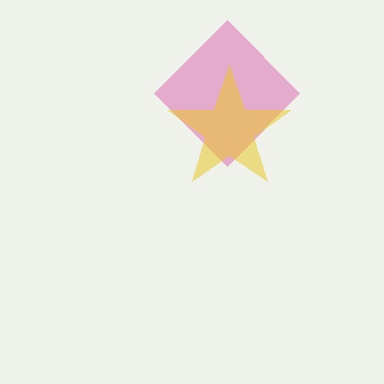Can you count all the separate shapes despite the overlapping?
Yes, there are 2 separate shapes.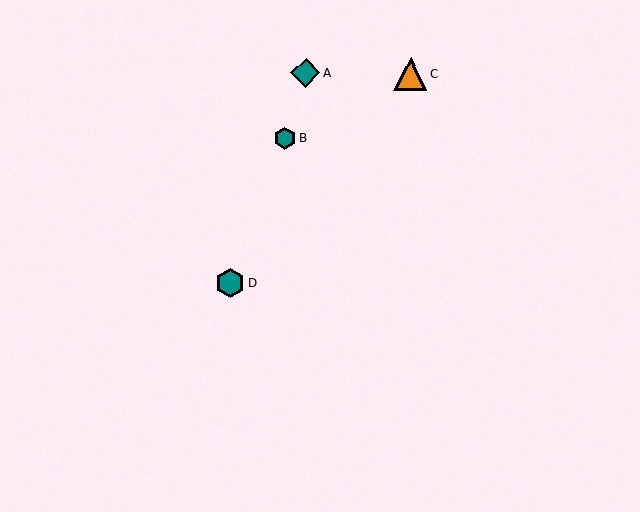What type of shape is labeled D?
Shape D is a teal hexagon.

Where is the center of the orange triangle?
The center of the orange triangle is at (410, 74).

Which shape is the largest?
The orange triangle (labeled C) is the largest.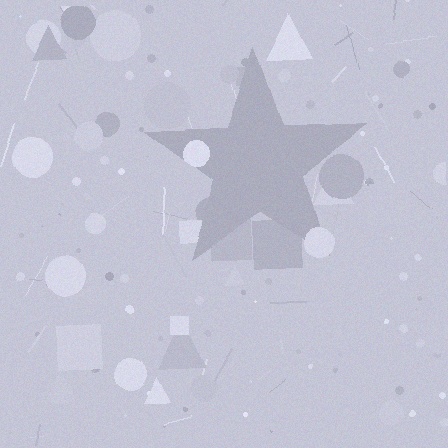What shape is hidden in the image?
A star is hidden in the image.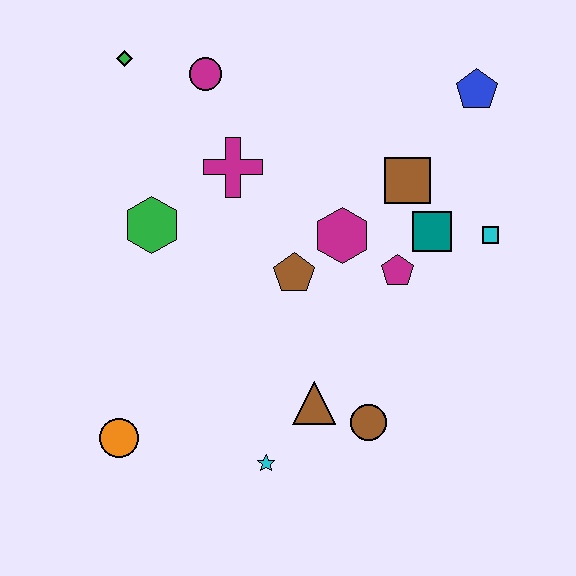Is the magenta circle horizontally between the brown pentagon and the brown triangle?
No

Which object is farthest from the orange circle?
The blue pentagon is farthest from the orange circle.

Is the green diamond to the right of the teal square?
No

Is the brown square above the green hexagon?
Yes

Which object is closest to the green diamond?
The magenta circle is closest to the green diamond.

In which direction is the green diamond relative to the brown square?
The green diamond is to the left of the brown square.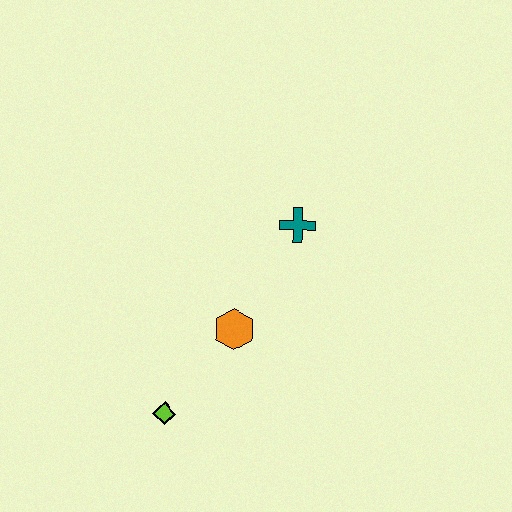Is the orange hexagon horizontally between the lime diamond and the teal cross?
Yes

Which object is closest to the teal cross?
The orange hexagon is closest to the teal cross.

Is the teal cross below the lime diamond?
No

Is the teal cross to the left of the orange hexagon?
No